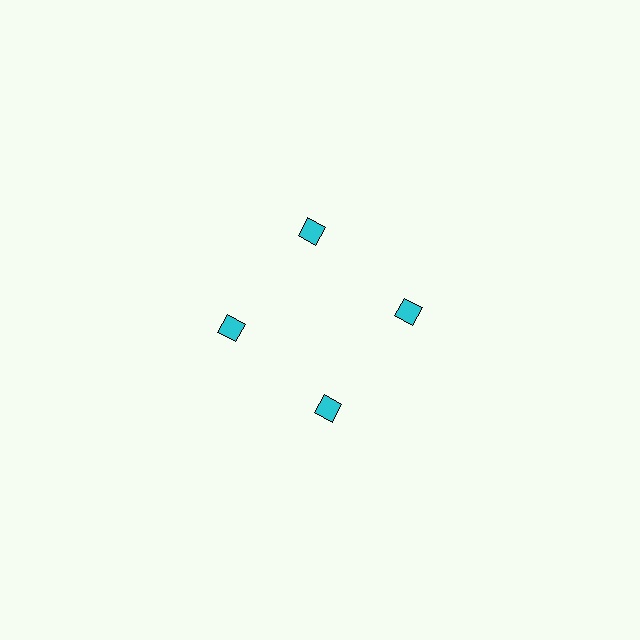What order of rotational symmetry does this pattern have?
This pattern has 4-fold rotational symmetry.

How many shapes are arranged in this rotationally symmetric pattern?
There are 4 shapes, arranged in 4 groups of 1.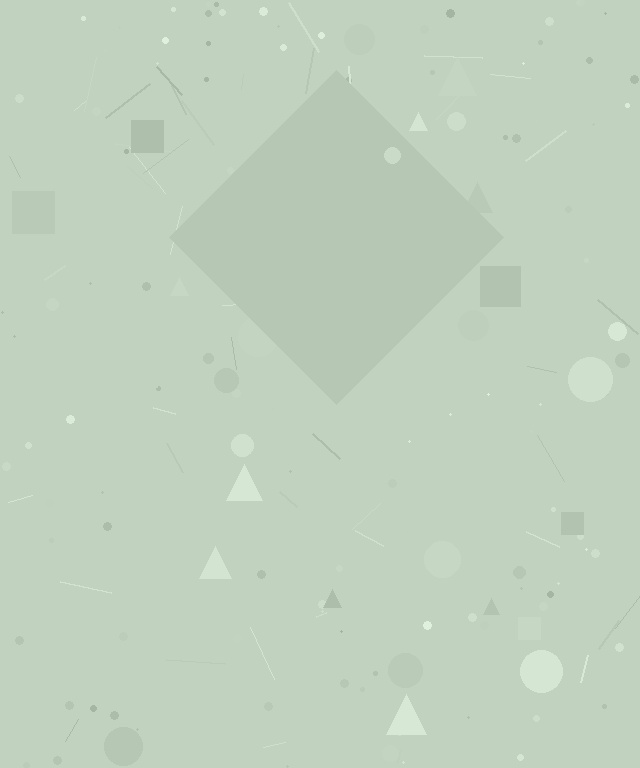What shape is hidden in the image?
A diamond is hidden in the image.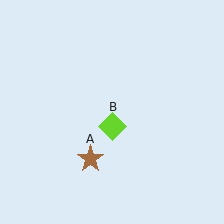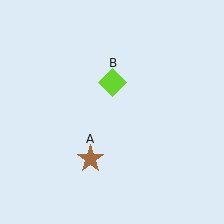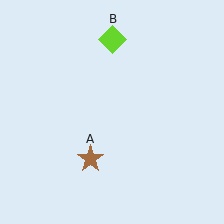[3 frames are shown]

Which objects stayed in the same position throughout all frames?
Brown star (object A) remained stationary.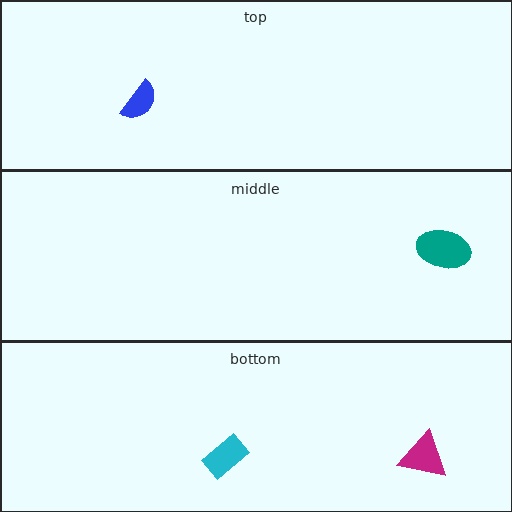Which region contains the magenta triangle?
The bottom region.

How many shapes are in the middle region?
1.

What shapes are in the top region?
The blue semicircle.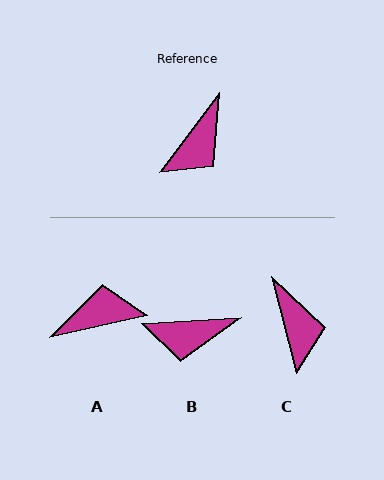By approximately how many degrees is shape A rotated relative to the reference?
Approximately 140 degrees counter-clockwise.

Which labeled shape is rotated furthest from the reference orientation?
A, about 140 degrees away.